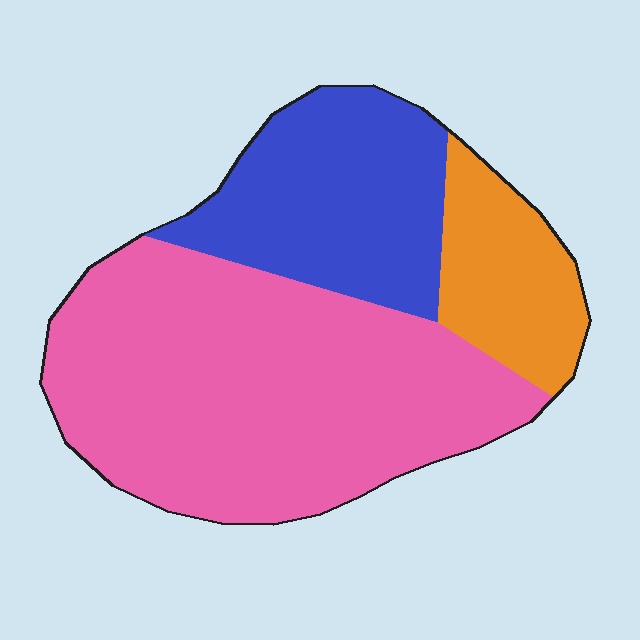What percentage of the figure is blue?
Blue takes up about one quarter (1/4) of the figure.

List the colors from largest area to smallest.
From largest to smallest: pink, blue, orange.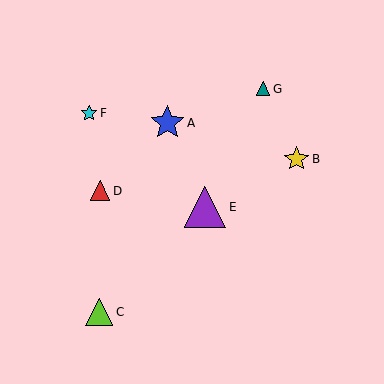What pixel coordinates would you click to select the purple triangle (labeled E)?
Click at (205, 207) to select the purple triangle E.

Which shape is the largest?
The purple triangle (labeled E) is the largest.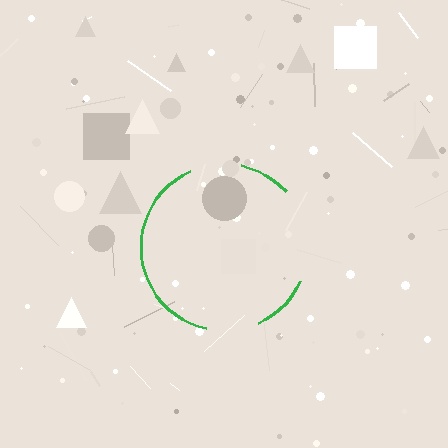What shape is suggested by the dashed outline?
The dashed outline suggests a circle.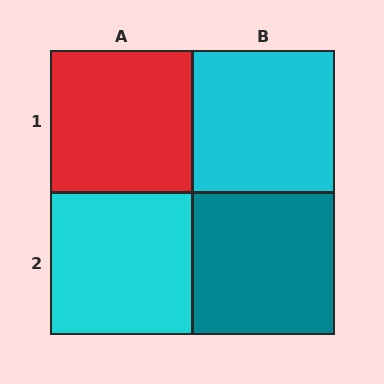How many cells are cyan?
2 cells are cyan.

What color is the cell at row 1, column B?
Cyan.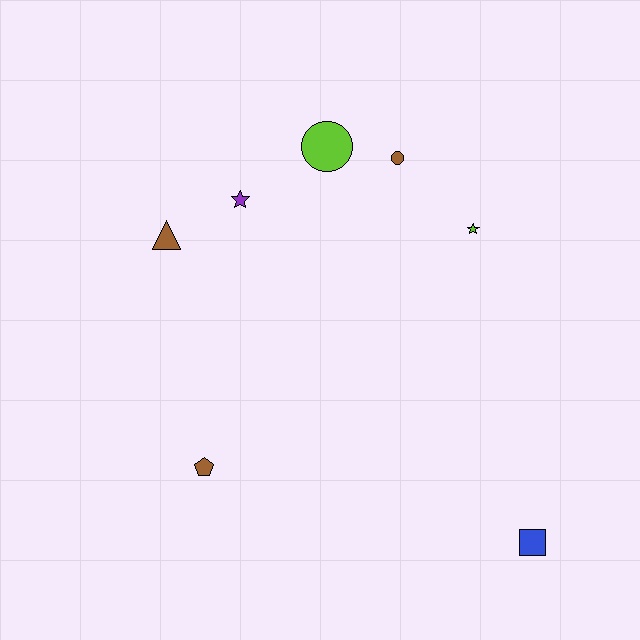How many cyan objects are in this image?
There are no cyan objects.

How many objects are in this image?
There are 7 objects.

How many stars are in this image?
There are 2 stars.